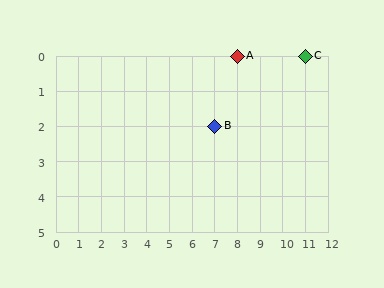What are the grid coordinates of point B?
Point B is at grid coordinates (7, 2).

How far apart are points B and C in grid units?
Points B and C are 4 columns and 2 rows apart (about 4.5 grid units diagonally).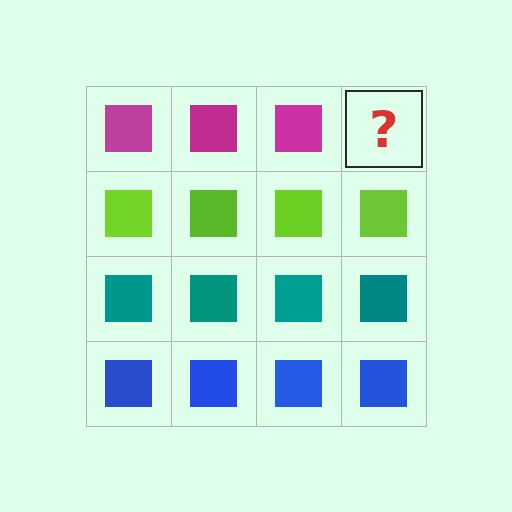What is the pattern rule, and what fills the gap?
The rule is that each row has a consistent color. The gap should be filled with a magenta square.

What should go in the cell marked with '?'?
The missing cell should contain a magenta square.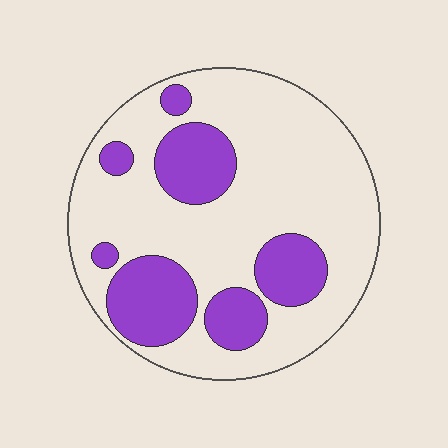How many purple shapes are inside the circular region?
7.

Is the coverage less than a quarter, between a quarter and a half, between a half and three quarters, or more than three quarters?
Between a quarter and a half.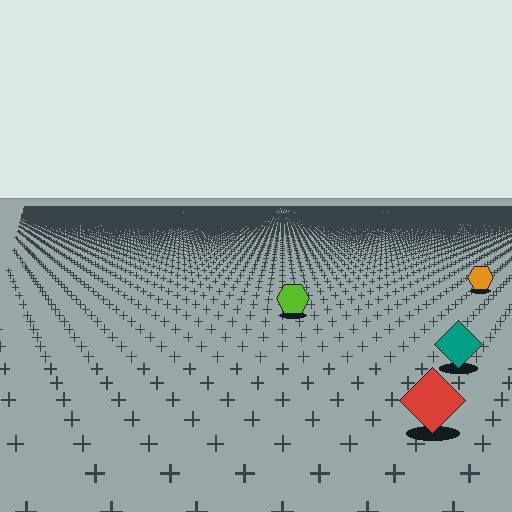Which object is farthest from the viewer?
The orange hexagon is farthest from the viewer. It appears smaller and the ground texture around it is denser.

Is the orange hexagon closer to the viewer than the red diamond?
No. The red diamond is closer — you can tell from the texture gradient: the ground texture is coarser near it.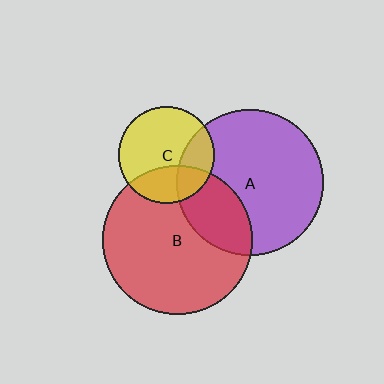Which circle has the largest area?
Circle B (red).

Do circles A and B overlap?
Yes.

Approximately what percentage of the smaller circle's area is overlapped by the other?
Approximately 25%.